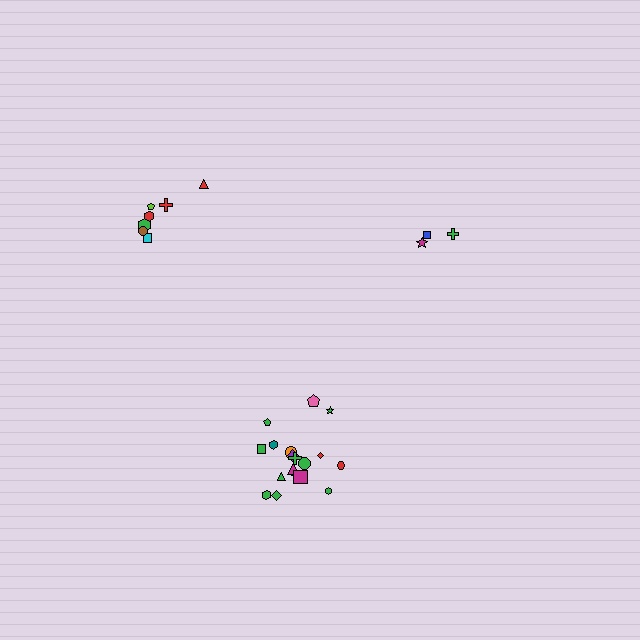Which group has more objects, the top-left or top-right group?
The top-left group.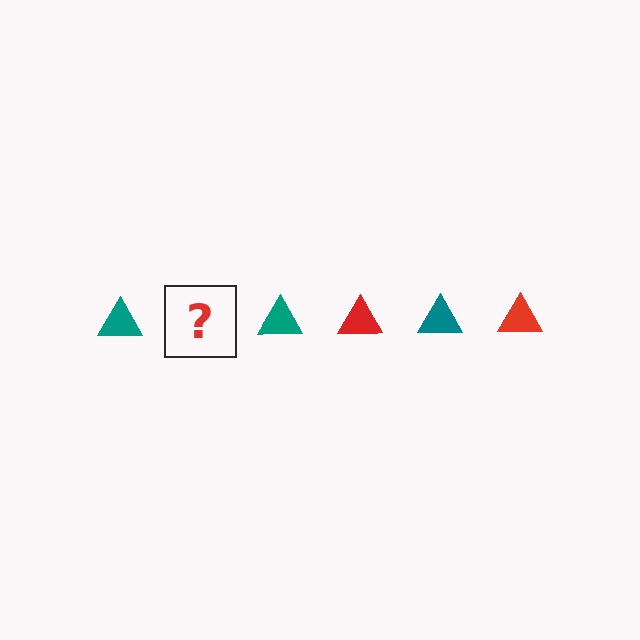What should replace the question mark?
The question mark should be replaced with a red triangle.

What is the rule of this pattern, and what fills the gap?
The rule is that the pattern cycles through teal, red triangles. The gap should be filled with a red triangle.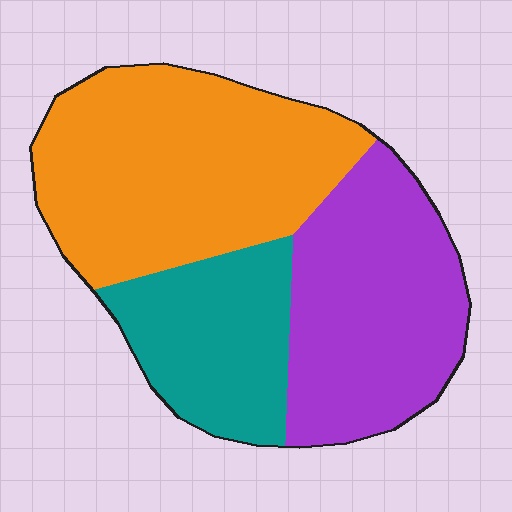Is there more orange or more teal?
Orange.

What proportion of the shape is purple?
Purple takes up about one third (1/3) of the shape.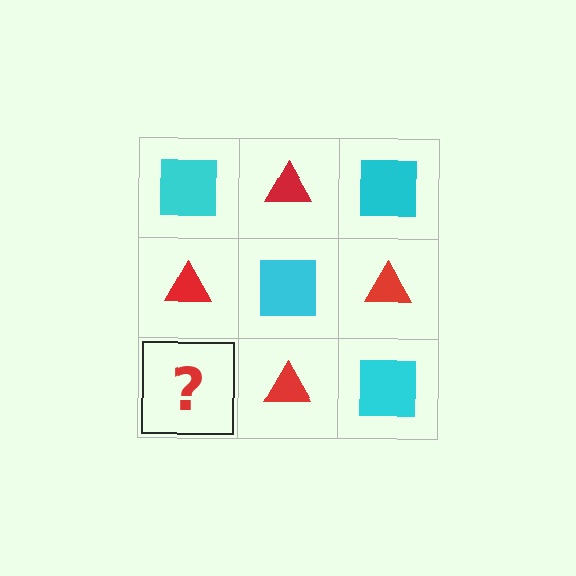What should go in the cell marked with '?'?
The missing cell should contain a cyan square.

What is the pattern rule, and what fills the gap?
The rule is that it alternates cyan square and red triangle in a checkerboard pattern. The gap should be filled with a cyan square.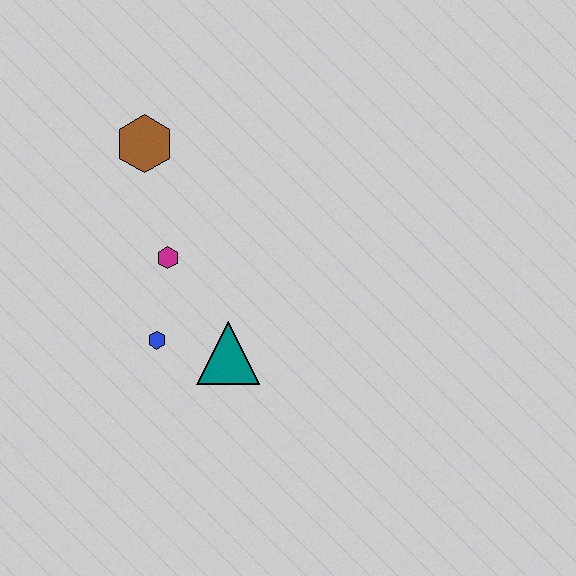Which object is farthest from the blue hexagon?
The brown hexagon is farthest from the blue hexagon.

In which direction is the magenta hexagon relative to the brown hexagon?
The magenta hexagon is below the brown hexagon.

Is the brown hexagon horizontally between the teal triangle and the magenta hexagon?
No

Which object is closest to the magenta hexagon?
The blue hexagon is closest to the magenta hexagon.